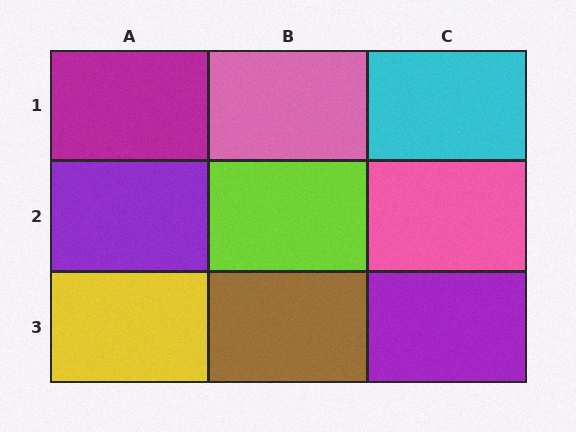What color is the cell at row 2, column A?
Purple.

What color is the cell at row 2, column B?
Lime.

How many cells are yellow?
1 cell is yellow.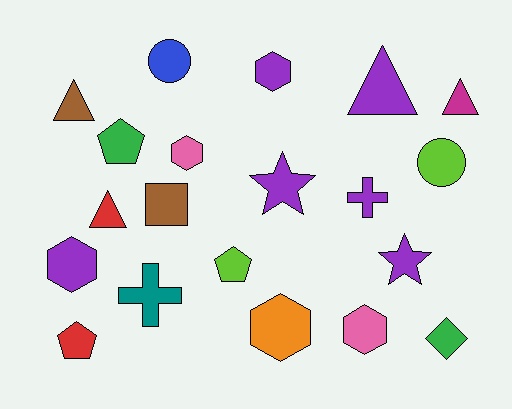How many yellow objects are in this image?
There are no yellow objects.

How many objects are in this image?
There are 20 objects.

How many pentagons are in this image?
There are 3 pentagons.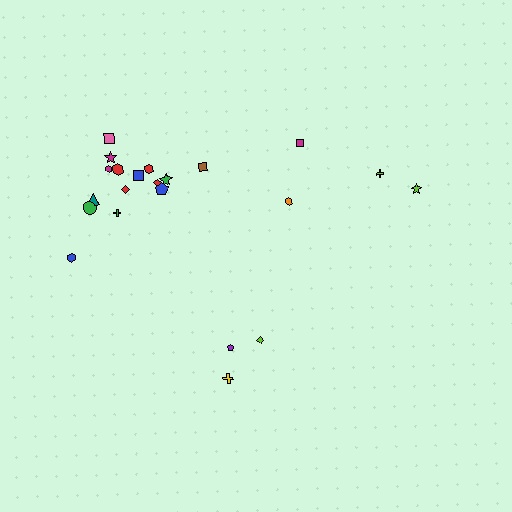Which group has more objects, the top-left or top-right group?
The top-left group.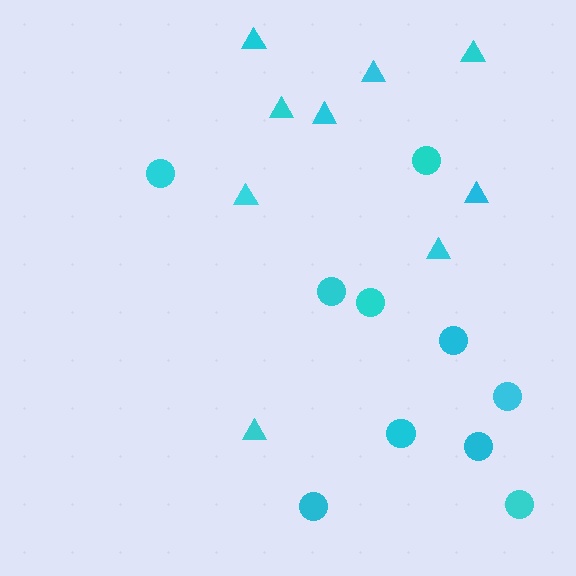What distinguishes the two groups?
There are 2 groups: one group of circles (10) and one group of triangles (9).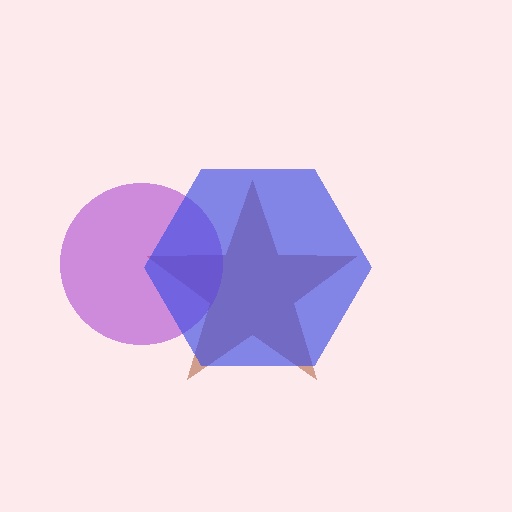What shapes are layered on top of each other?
The layered shapes are: a brown star, a purple circle, a blue hexagon.